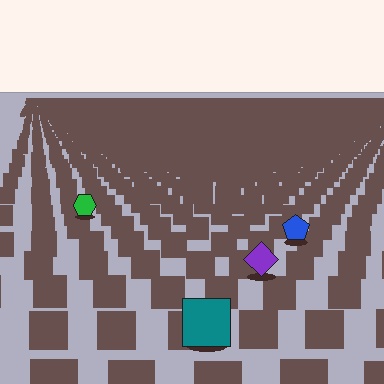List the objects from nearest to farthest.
From nearest to farthest: the teal square, the purple diamond, the blue pentagon, the green hexagon.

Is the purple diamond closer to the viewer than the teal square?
No. The teal square is closer — you can tell from the texture gradient: the ground texture is coarser near it.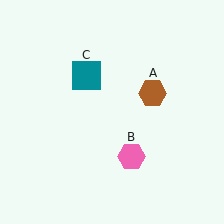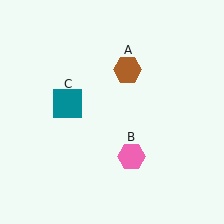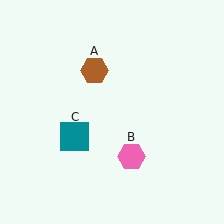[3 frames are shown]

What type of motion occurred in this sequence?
The brown hexagon (object A), teal square (object C) rotated counterclockwise around the center of the scene.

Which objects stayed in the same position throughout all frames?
Pink hexagon (object B) remained stationary.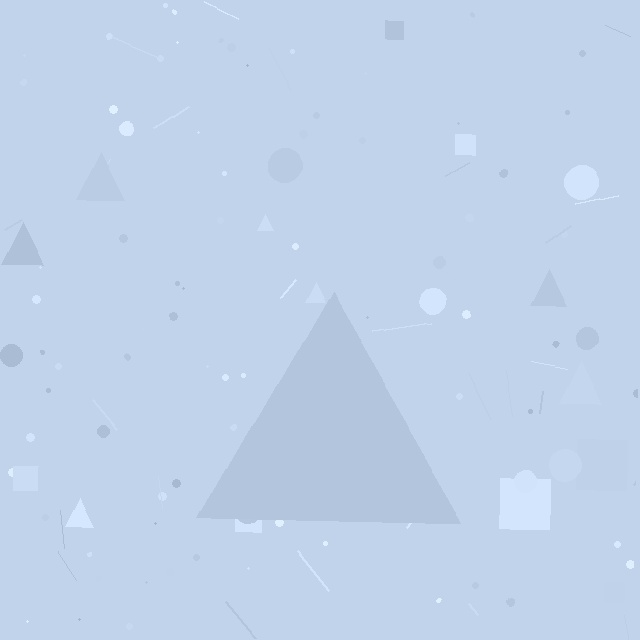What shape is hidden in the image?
A triangle is hidden in the image.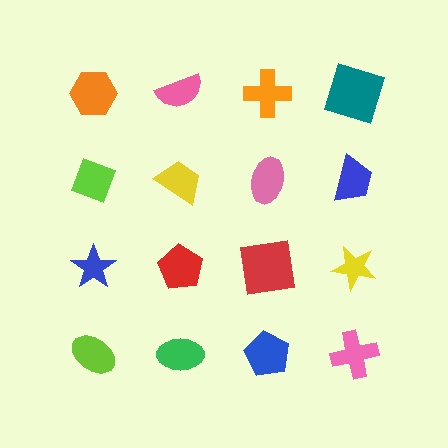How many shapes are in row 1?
4 shapes.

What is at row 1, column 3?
An orange cross.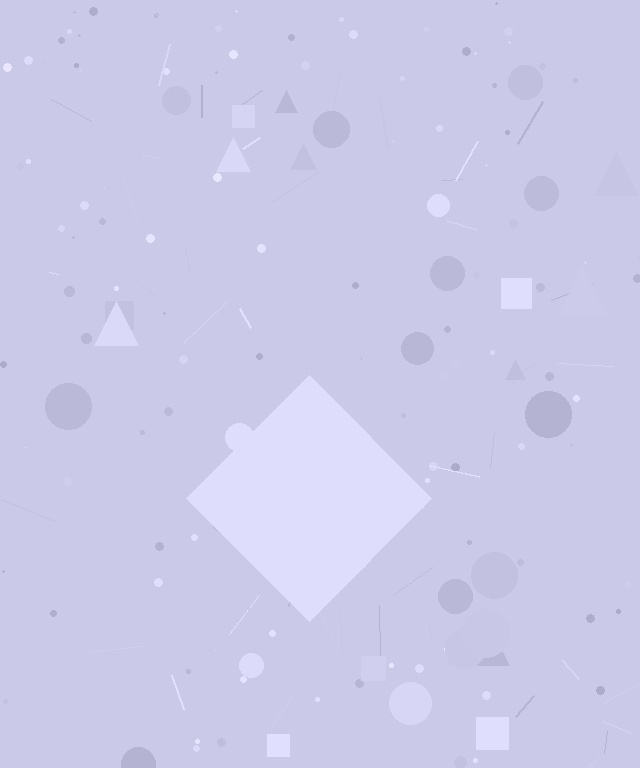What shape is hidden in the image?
A diamond is hidden in the image.